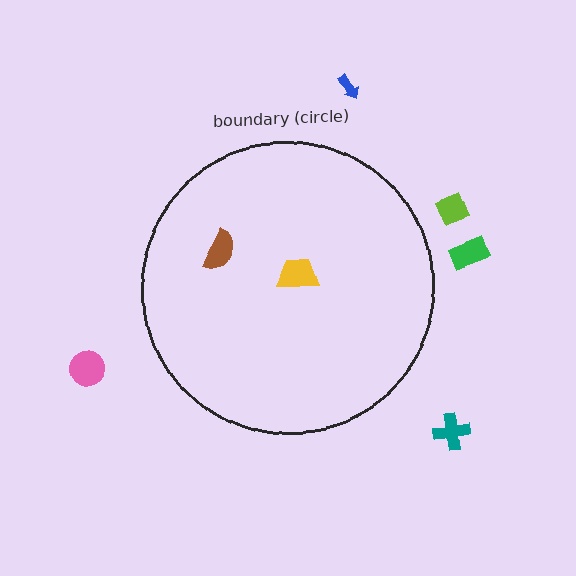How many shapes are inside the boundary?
2 inside, 5 outside.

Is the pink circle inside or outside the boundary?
Outside.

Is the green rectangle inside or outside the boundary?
Outside.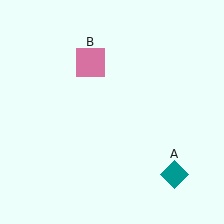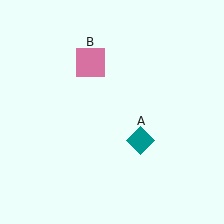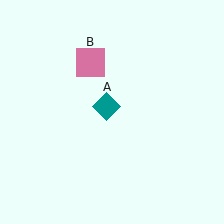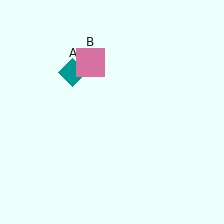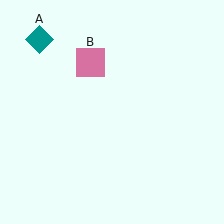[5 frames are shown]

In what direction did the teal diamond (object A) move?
The teal diamond (object A) moved up and to the left.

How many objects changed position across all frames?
1 object changed position: teal diamond (object A).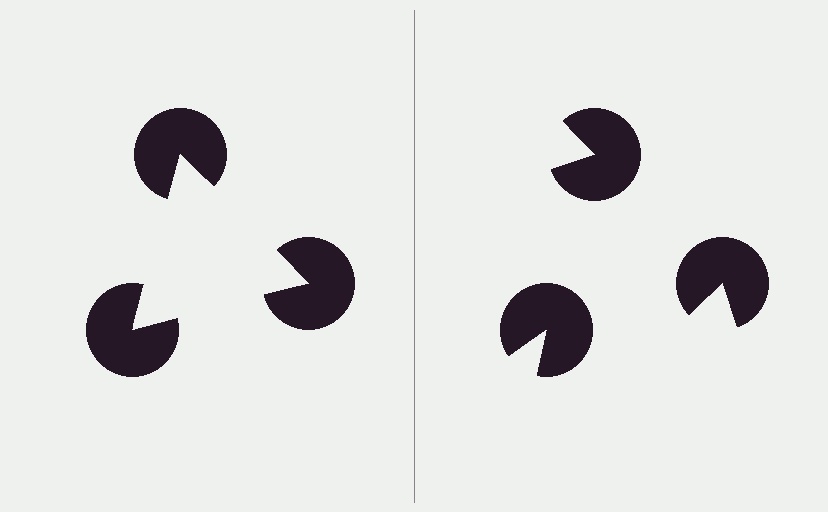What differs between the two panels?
The pac-man discs are positioned identically on both sides; only the wedge orientations differ. On the left they align to a triangle; on the right they are misaligned.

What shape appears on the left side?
An illusory triangle.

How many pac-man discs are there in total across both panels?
6 — 3 on each side.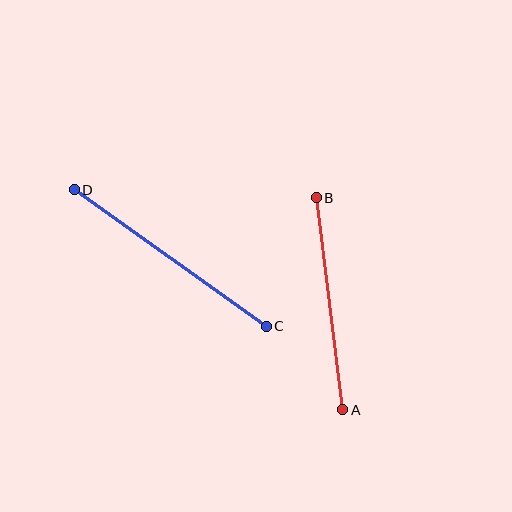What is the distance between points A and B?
The distance is approximately 214 pixels.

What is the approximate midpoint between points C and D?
The midpoint is at approximately (170, 258) pixels.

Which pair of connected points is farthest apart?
Points C and D are farthest apart.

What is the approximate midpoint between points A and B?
The midpoint is at approximately (330, 304) pixels.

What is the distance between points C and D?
The distance is approximately 236 pixels.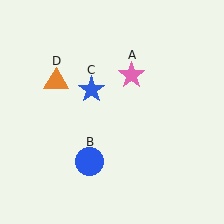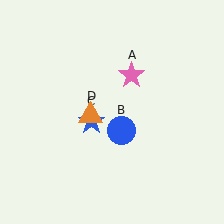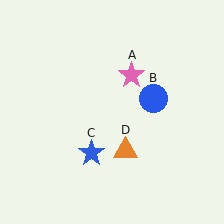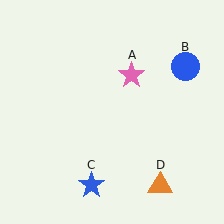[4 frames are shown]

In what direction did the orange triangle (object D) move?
The orange triangle (object D) moved down and to the right.